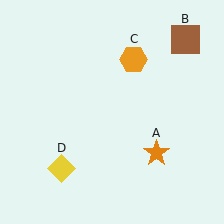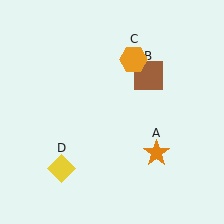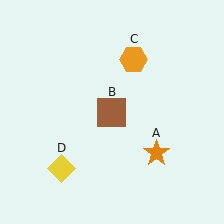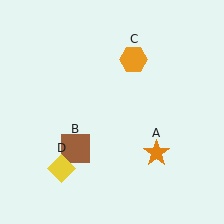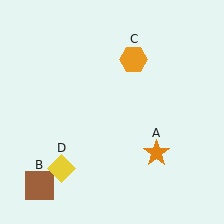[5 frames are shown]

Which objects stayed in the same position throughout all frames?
Orange star (object A) and orange hexagon (object C) and yellow diamond (object D) remained stationary.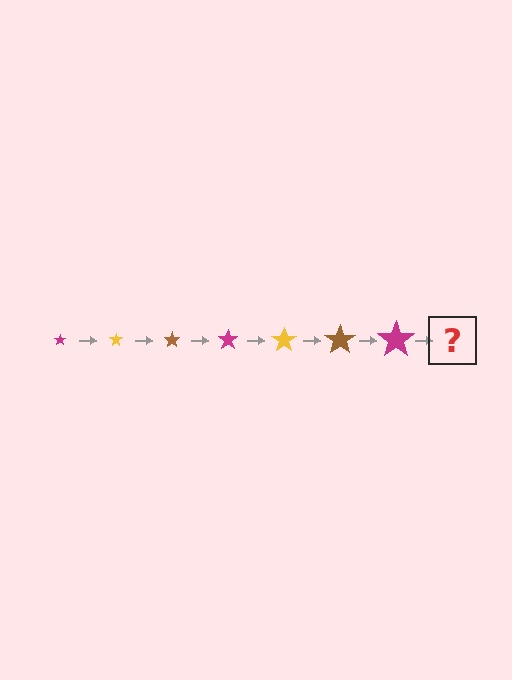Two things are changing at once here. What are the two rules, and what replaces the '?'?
The two rules are that the star grows larger each step and the color cycles through magenta, yellow, and brown. The '?' should be a yellow star, larger than the previous one.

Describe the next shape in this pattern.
It should be a yellow star, larger than the previous one.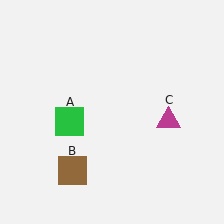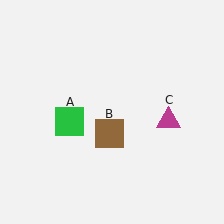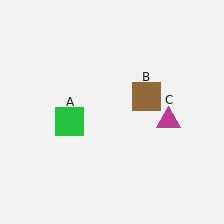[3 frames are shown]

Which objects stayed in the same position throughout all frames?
Green square (object A) and magenta triangle (object C) remained stationary.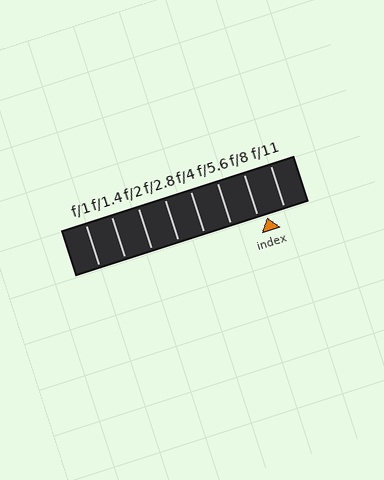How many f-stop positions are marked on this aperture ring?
There are 8 f-stop positions marked.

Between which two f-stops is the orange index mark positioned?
The index mark is between f/8 and f/11.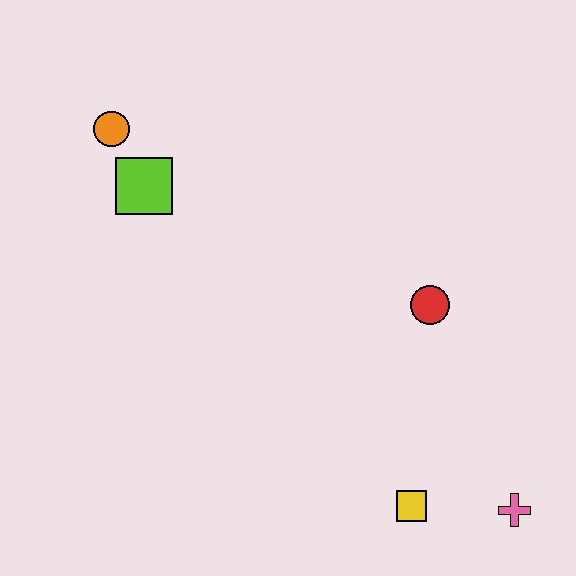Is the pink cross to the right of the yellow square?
Yes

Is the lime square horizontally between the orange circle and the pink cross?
Yes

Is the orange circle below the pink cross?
No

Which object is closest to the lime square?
The orange circle is closest to the lime square.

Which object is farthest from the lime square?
The pink cross is farthest from the lime square.